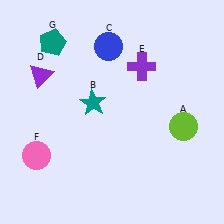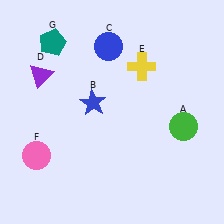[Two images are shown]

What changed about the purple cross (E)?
In Image 1, E is purple. In Image 2, it changed to yellow.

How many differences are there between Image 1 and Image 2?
There are 3 differences between the two images.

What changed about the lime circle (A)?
In Image 1, A is lime. In Image 2, it changed to green.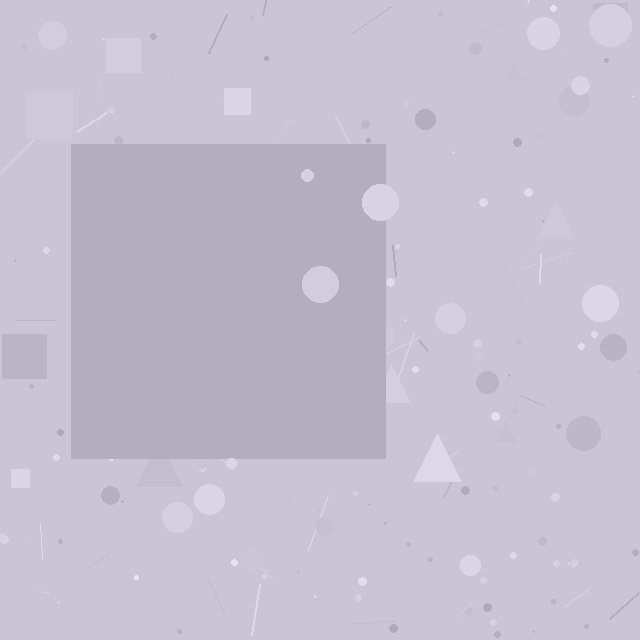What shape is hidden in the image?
A square is hidden in the image.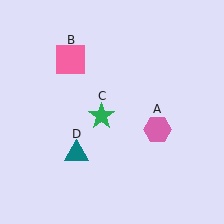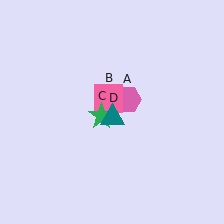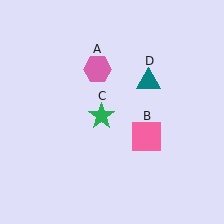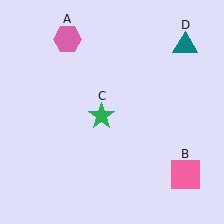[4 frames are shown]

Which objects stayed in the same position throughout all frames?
Green star (object C) remained stationary.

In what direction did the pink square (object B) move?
The pink square (object B) moved down and to the right.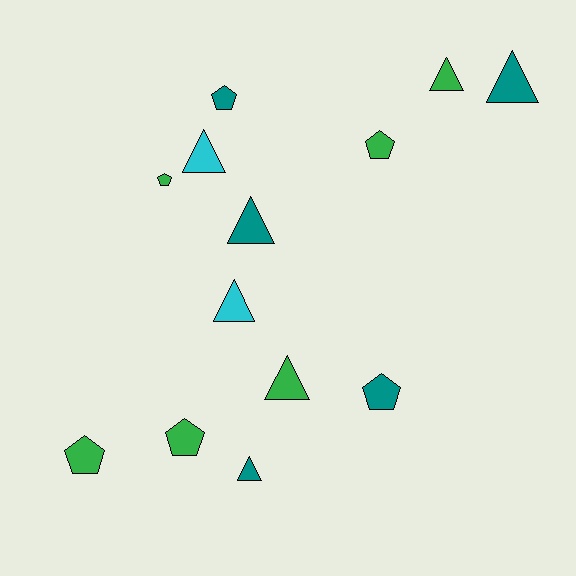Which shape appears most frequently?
Triangle, with 7 objects.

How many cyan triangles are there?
There are 2 cyan triangles.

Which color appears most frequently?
Green, with 6 objects.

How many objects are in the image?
There are 13 objects.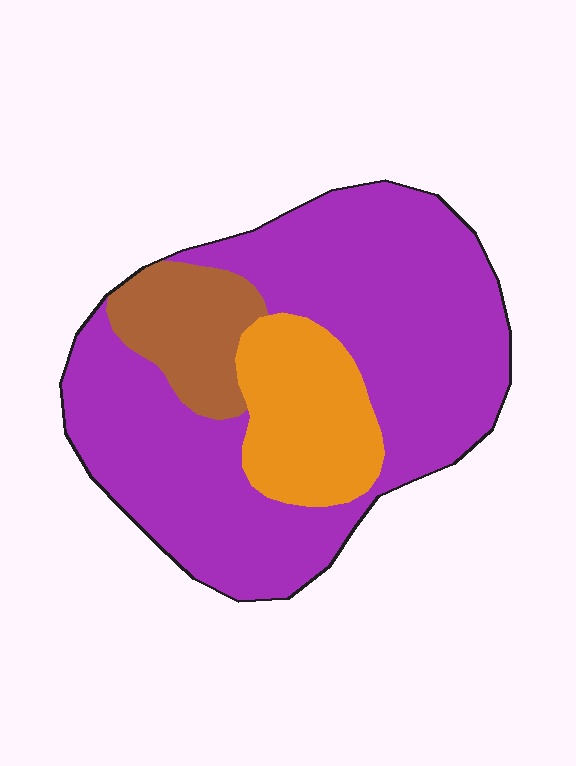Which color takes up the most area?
Purple, at roughly 70%.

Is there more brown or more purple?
Purple.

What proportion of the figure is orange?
Orange covers roughly 15% of the figure.